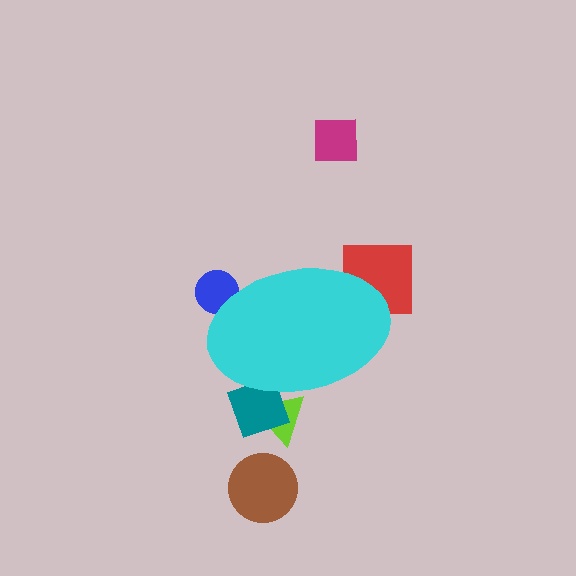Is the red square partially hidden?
Yes, the red square is partially hidden behind the cyan ellipse.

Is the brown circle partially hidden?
No, the brown circle is fully visible.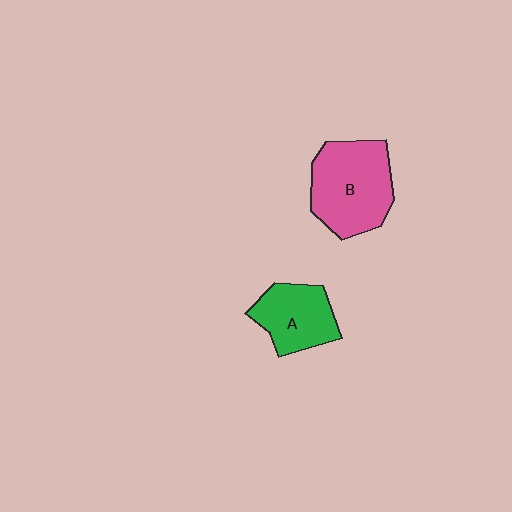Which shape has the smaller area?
Shape A (green).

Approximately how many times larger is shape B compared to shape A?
Approximately 1.4 times.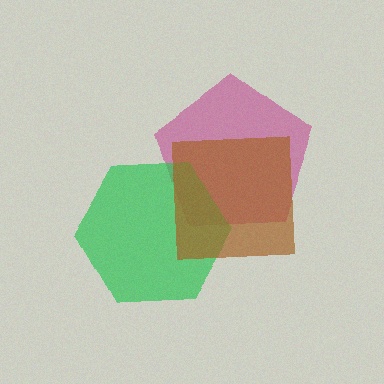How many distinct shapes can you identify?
There are 3 distinct shapes: a magenta pentagon, a green hexagon, a brown square.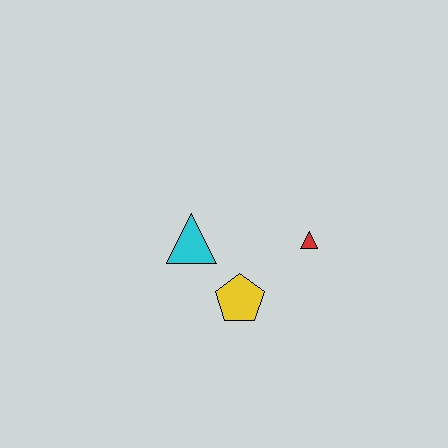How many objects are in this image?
There are 3 objects.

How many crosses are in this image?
There are no crosses.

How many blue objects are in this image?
There are no blue objects.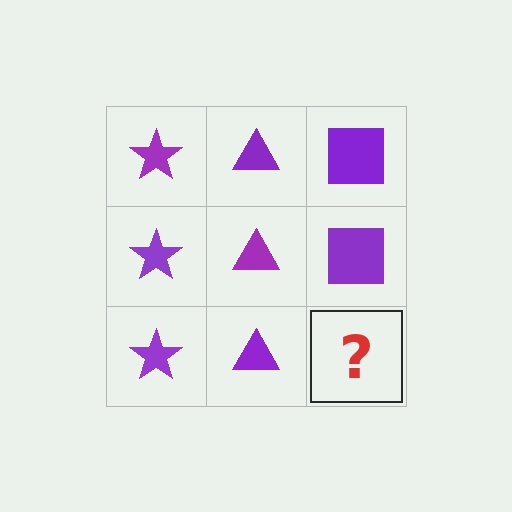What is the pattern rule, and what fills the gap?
The rule is that each column has a consistent shape. The gap should be filled with a purple square.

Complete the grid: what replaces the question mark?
The question mark should be replaced with a purple square.